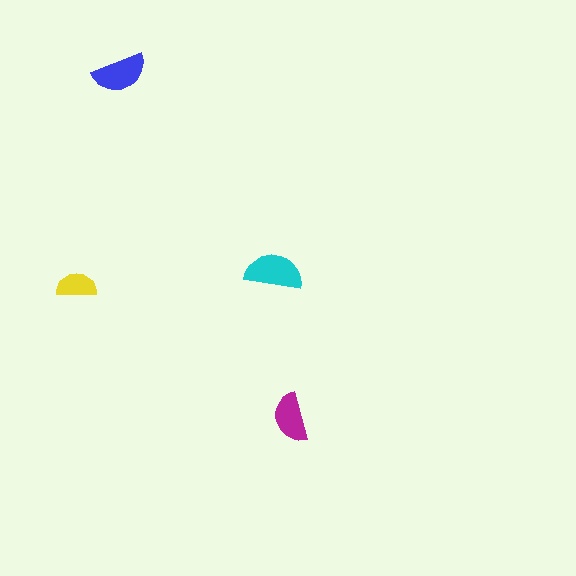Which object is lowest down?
The magenta semicircle is bottommost.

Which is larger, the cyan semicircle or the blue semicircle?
The cyan one.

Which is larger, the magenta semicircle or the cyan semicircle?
The cyan one.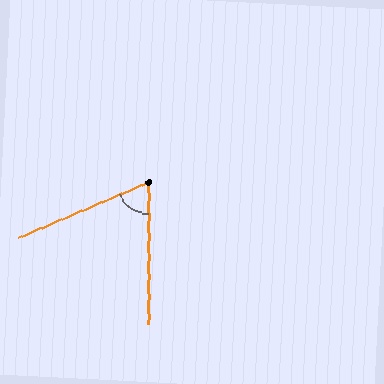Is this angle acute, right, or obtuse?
It is acute.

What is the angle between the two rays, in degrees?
Approximately 67 degrees.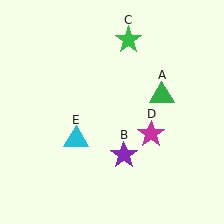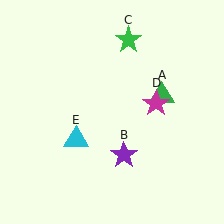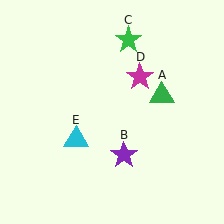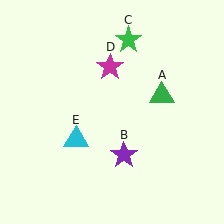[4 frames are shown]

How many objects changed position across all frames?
1 object changed position: magenta star (object D).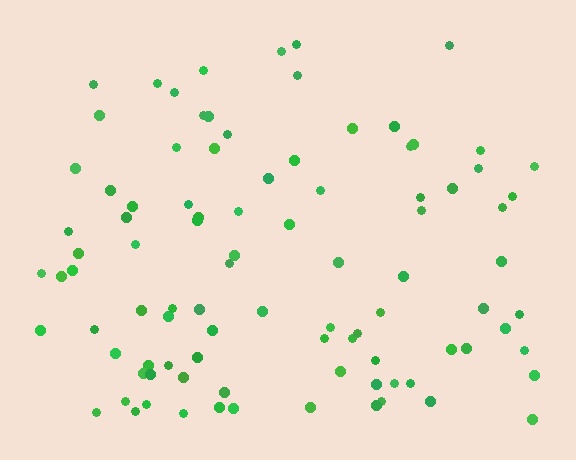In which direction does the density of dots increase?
From top to bottom, with the bottom side densest.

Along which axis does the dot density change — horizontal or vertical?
Vertical.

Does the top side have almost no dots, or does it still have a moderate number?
Still a moderate number, just noticeably fewer than the bottom.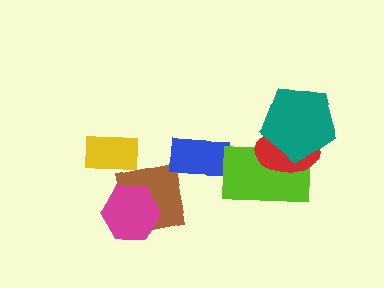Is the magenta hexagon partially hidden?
No, no other shape covers it.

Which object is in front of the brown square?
The magenta hexagon is in front of the brown square.